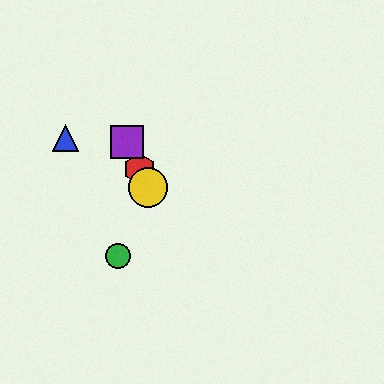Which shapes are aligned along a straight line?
The red hexagon, the yellow circle, the purple square are aligned along a straight line.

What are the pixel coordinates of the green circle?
The green circle is at (118, 256).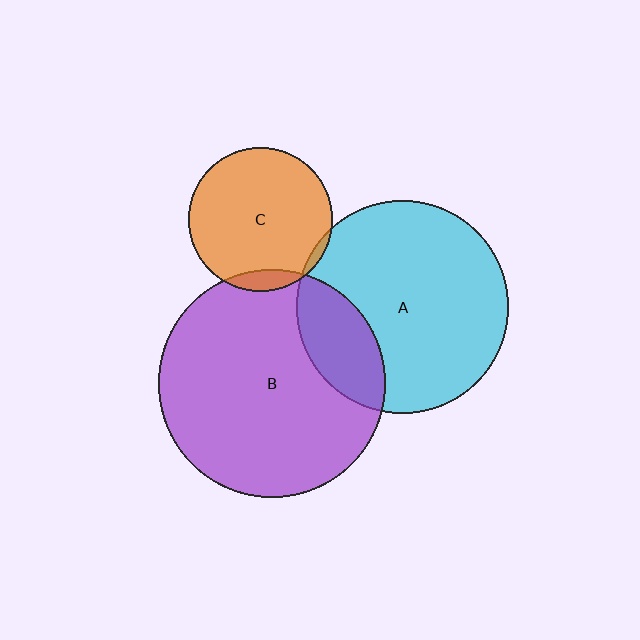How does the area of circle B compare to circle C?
Approximately 2.5 times.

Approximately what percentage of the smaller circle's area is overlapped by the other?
Approximately 20%.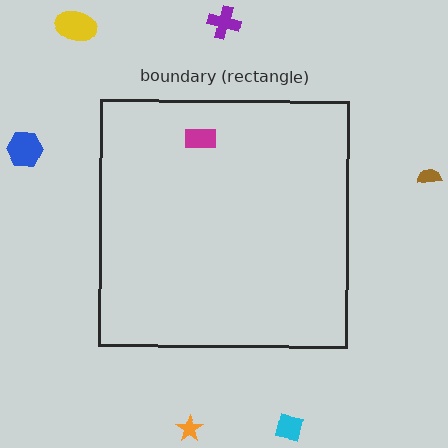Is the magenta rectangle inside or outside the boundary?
Inside.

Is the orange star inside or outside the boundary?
Outside.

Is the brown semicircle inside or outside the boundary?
Outside.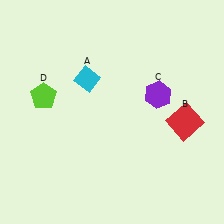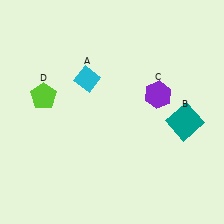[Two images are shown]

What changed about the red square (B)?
In Image 1, B is red. In Image 2, it changed to teal.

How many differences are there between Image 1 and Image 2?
There is 1 difference between the two images.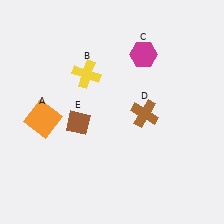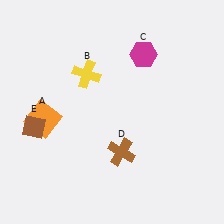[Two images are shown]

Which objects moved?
The objects that moved are: the brown cross (D), the brown diamond (E).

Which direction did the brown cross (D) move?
The brown cross (D) moved down.